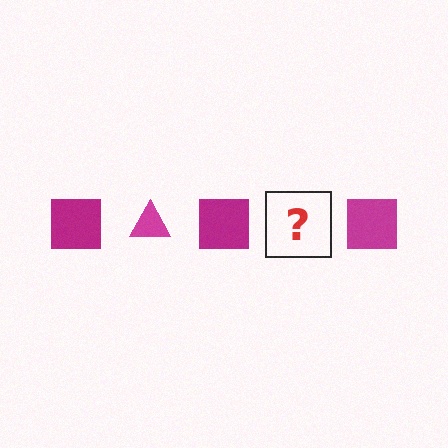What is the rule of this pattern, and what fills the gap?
The rule is that the pattern cycles through square, triangle shapes in magenta. The gap should be filled with a magenta triangle.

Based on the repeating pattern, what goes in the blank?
The blank should be a magenta triangle.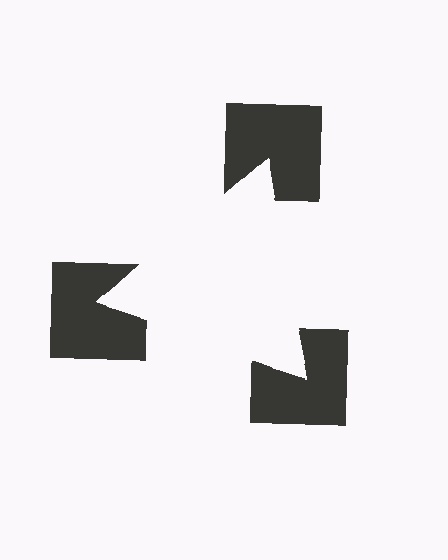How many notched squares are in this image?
There are 3 — one at each vertex of the illusory triangle.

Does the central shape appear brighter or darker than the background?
It typically appears slightly brighter than the background, even though no actual brightness change is drawn.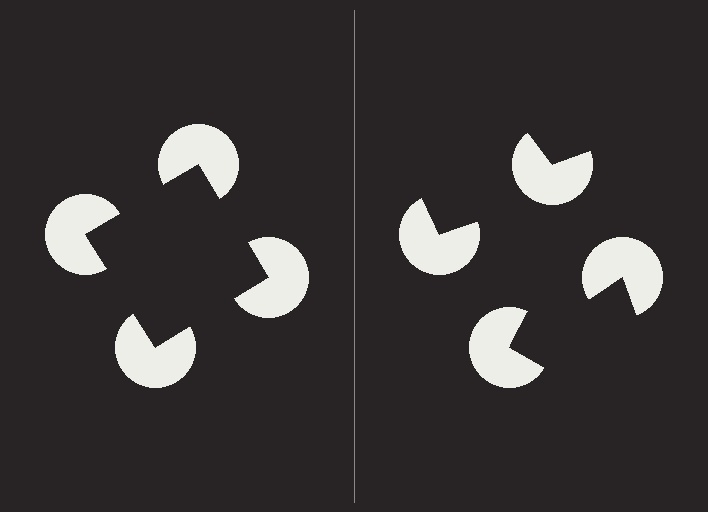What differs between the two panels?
The pac-man discs are positioned identically on both sides; only the wedge orientations differ. On the left they align to a square; on the right they are misaligned.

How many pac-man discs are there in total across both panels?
8 — 4 on each side.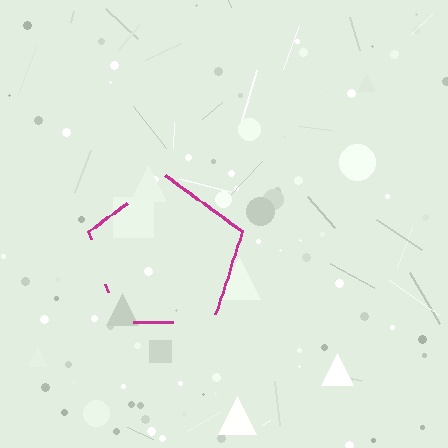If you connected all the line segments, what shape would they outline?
They would outline a pentagon.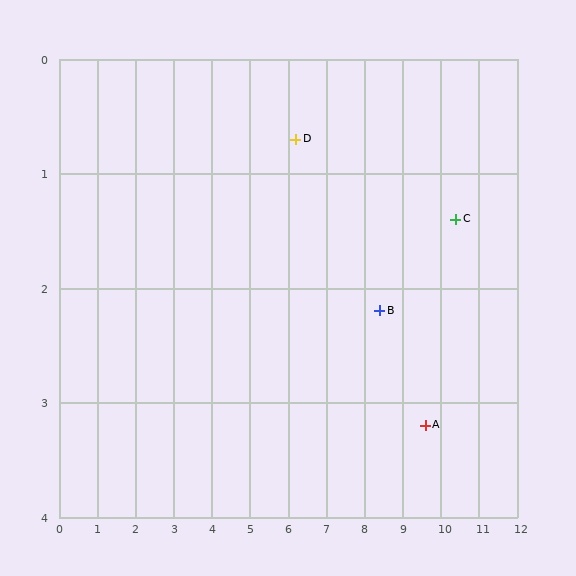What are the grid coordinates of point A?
Point A is at approximately (9.6, 3.2).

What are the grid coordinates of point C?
Point C is at approximately (10.4, 1.4).